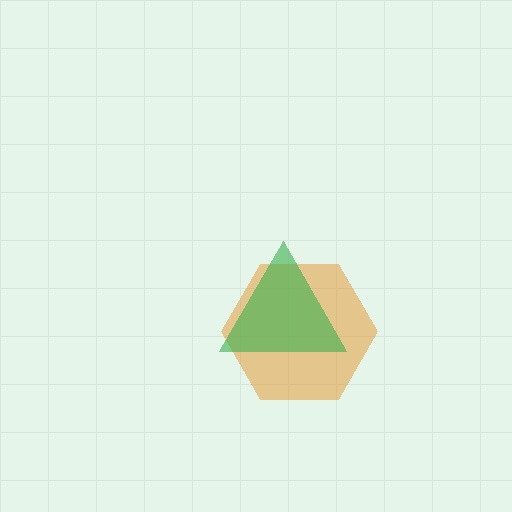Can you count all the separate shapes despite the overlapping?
Yes, there are 2 separate shapes.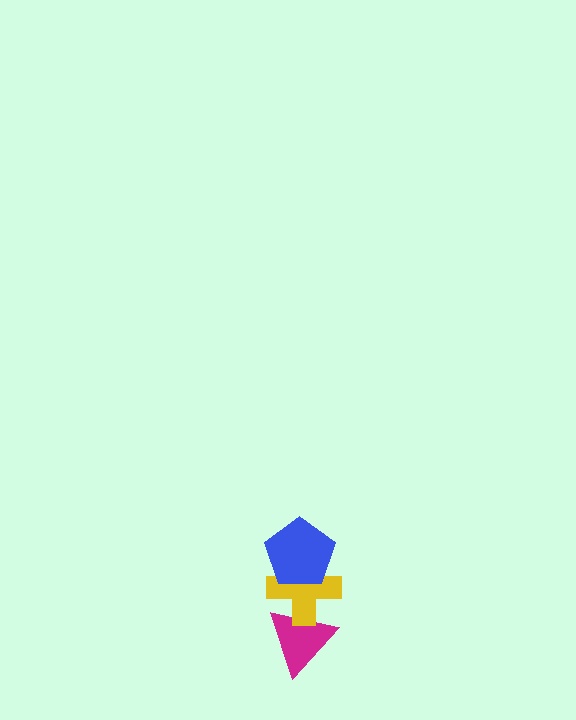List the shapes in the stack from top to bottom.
From top to bottom: the blue pentagon, the yellow cross, the magenta triangle.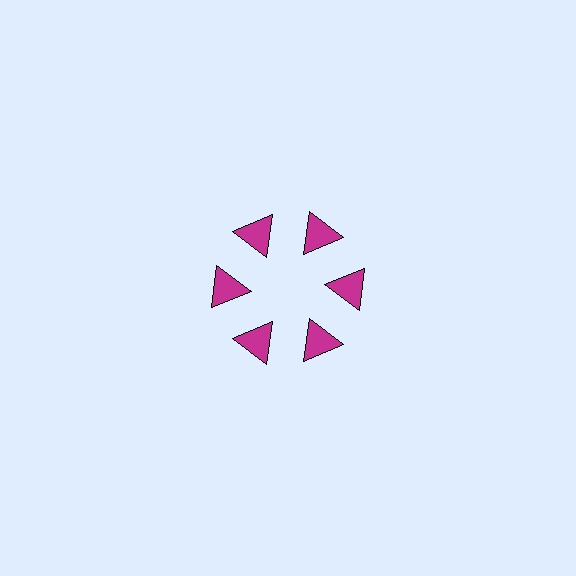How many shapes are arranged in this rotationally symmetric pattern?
There are 6 shapes, arranged in 6 groups of 1.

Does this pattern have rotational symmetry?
Yes, this pattern has 6-fold rotational symmetry. It looks the same after rotating 60 degrees around the center.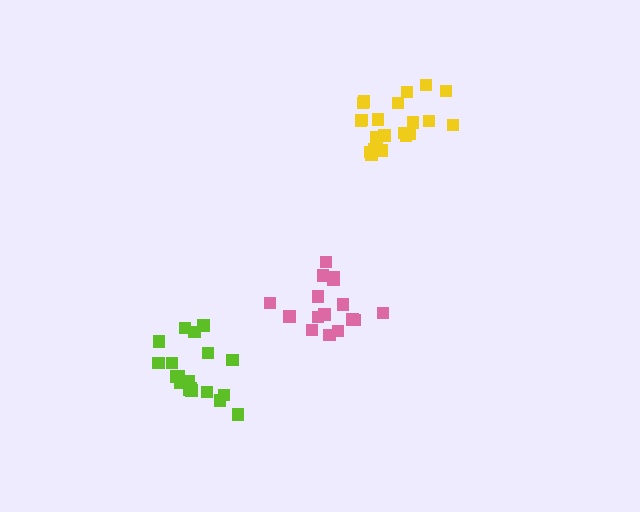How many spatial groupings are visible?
There are 3 spatial groupings.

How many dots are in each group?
Group 1: 19 dots, Group 2: 16 dots, Group 3: 21 dots (56 total).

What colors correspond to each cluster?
The clusters are colored: lime, pink, yellow.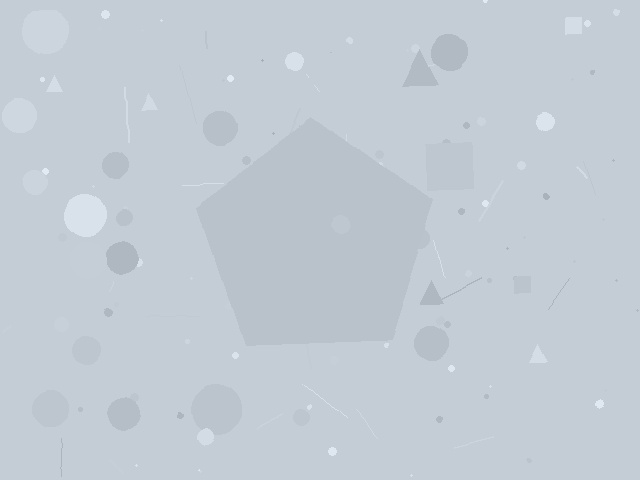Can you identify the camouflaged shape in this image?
The camouflaged shape is a pentagon.